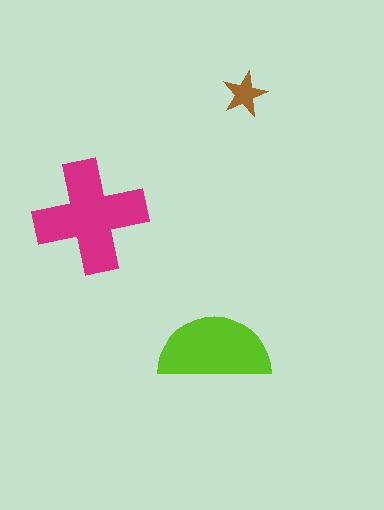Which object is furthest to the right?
The brown star is rightmost.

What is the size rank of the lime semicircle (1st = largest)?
2nd.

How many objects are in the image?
There are 3 objects in the image.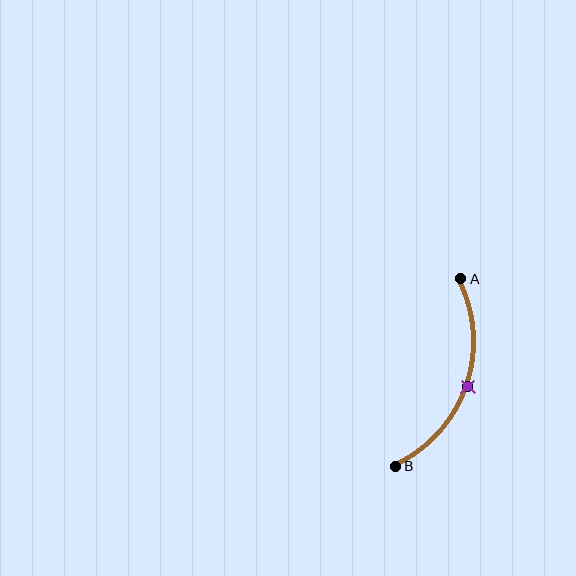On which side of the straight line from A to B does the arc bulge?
The arc bulges to the right of the straight line connecting A and B.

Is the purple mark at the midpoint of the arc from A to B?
Yes. The purple mark lies on the arc at equal arc-length from both A and B — it is the arc midpoint.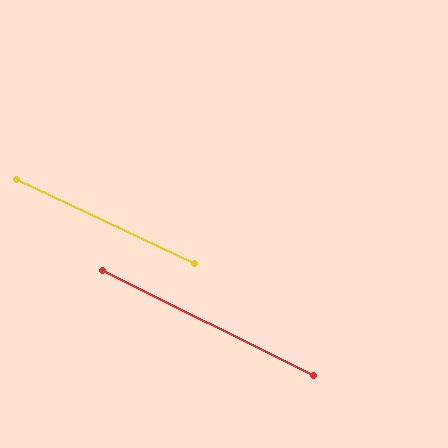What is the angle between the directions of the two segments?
Approximately 1 degree.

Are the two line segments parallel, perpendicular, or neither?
Parallel — their directions differ by only 1.2°.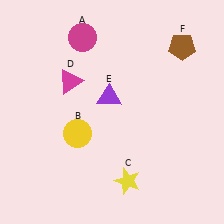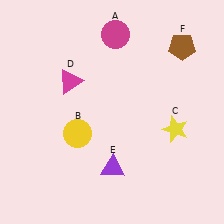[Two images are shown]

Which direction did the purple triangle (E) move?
The purple triangle (E) moved down.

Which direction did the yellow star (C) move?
The yellow star (C) moved up.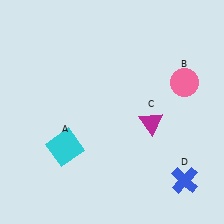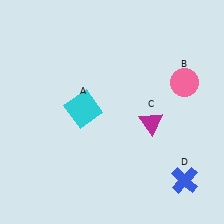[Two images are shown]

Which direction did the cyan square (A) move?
The cyan square (A) moved up.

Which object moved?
The cyan square (A) moved up.